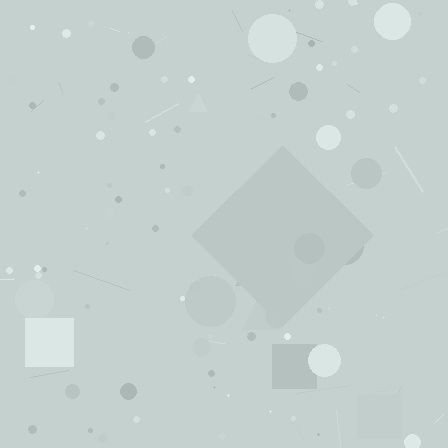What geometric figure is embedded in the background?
A diamond is embedded in the background.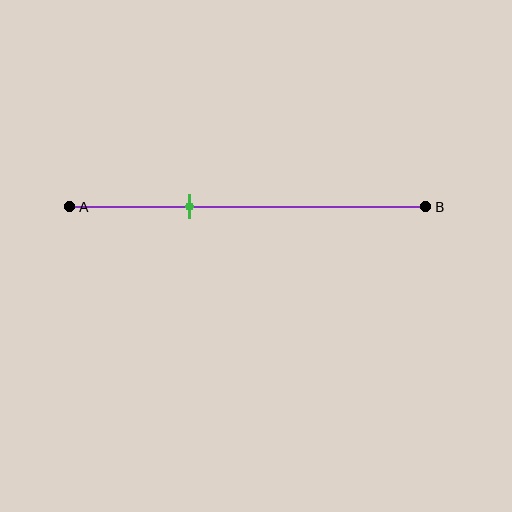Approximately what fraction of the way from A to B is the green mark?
The green mark is approximately 35% of the way from A to B.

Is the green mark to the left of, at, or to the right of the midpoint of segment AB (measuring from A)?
The green mark is to the left of the midpoint of segment AB.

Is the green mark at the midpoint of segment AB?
No, the mark is at about 35% from A, not at the 50% midpoint.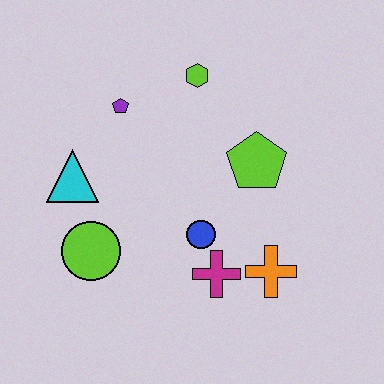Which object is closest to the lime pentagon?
The blue circle is closest to the lime pentagon.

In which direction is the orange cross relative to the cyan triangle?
The orange cross is to the right of the cyan triangle.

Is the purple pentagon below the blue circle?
No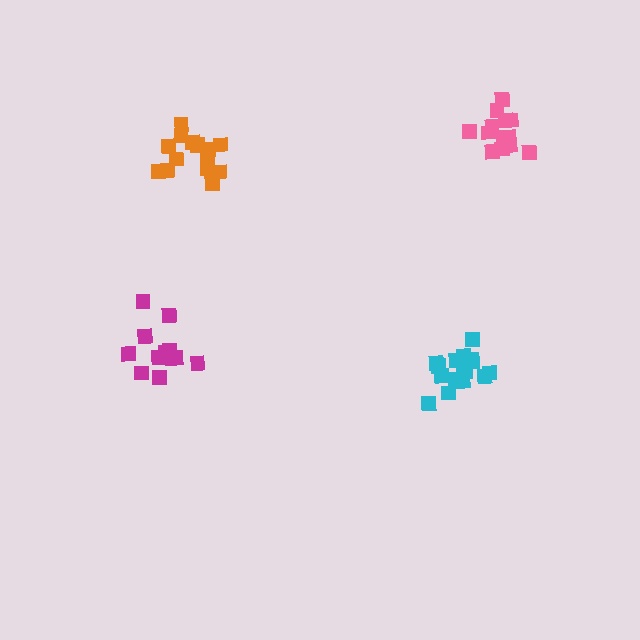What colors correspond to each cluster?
The clusters are colored: orange, magenta, cyan, pink.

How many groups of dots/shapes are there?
There are 4 groups.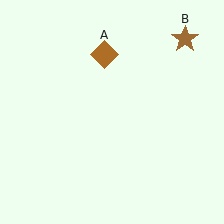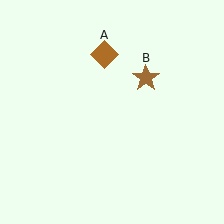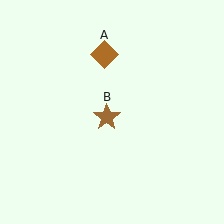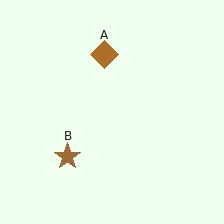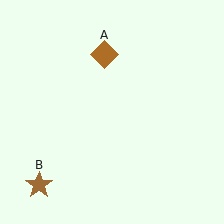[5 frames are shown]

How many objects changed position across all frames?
1 object changed position: brown star (object B).